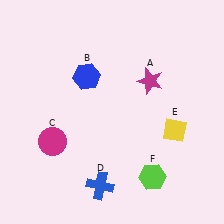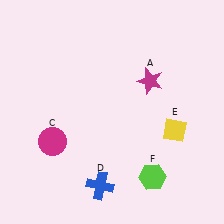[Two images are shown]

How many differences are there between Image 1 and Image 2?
There is 1 difference between the two images.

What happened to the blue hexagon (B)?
The blue hexagon (B) was removed in Image 2. It was in the top-left area of Image 1.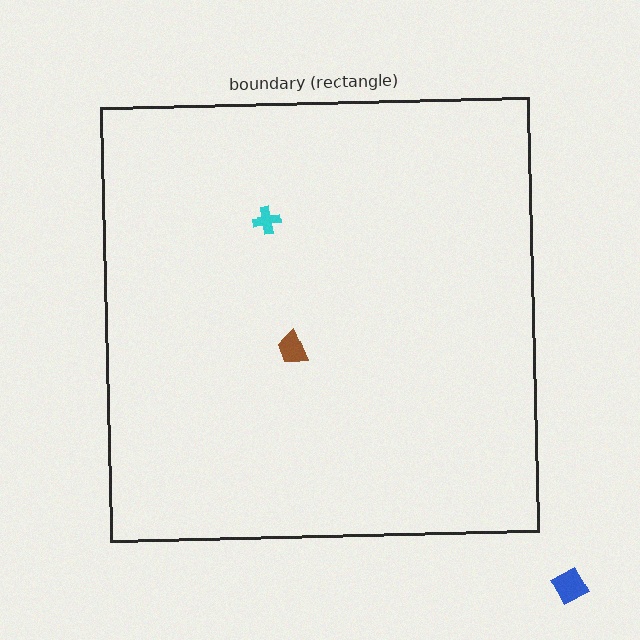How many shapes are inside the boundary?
2 inside, 1 outside.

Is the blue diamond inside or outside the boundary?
Outside.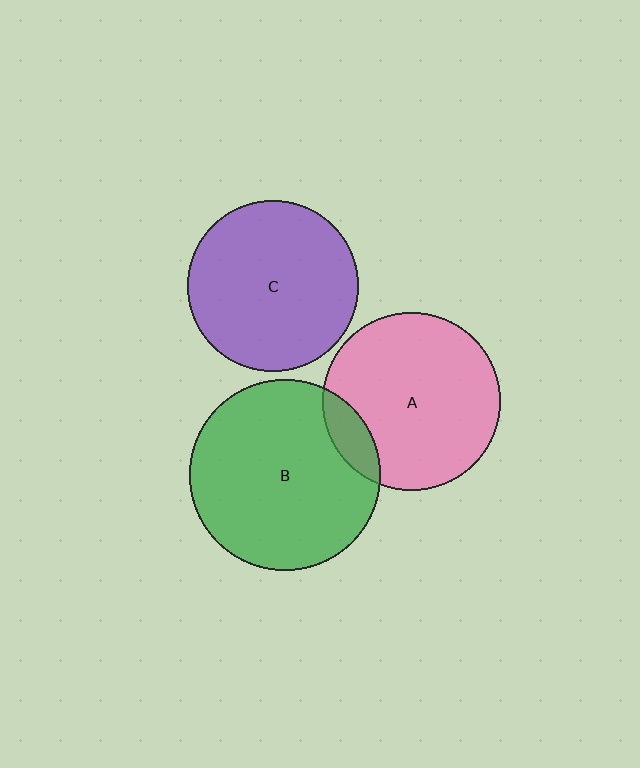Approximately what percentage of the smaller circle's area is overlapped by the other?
Approximately 10%.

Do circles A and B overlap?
Yes.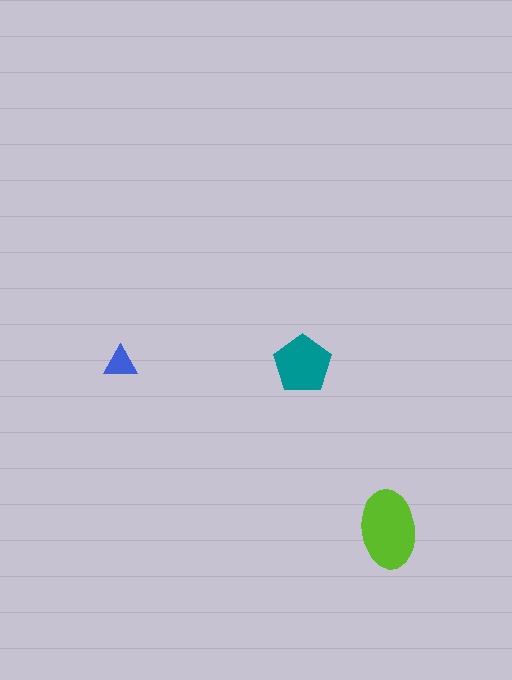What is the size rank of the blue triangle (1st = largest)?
3rd.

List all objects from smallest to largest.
The blue triangle, the teal pentagon, the lime ellipse.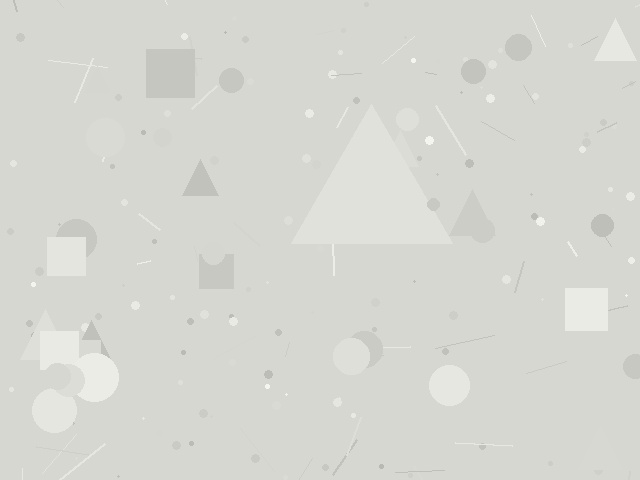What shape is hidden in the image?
A triangle is hidden in the image.